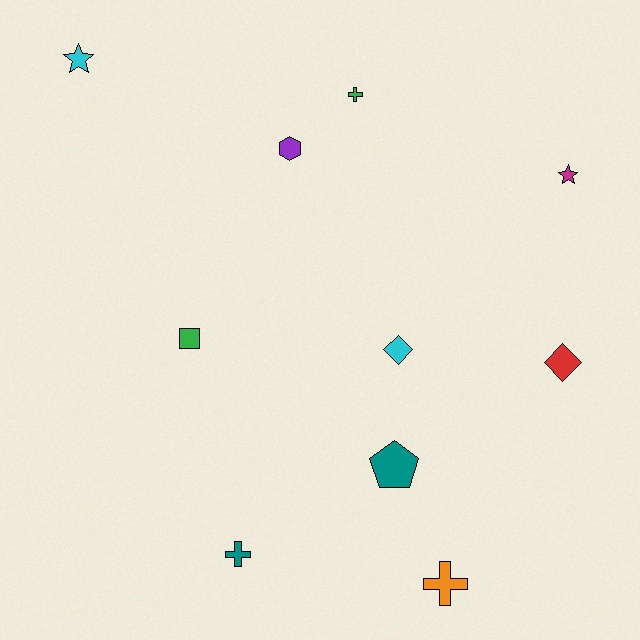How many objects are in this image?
There are 10 objects.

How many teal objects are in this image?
There are 2 teal objects.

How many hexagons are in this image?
There is 1 hexagon.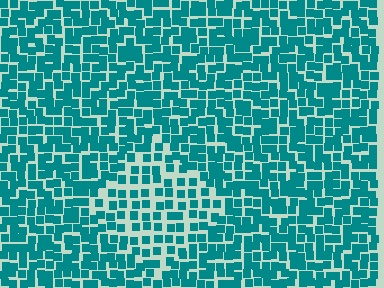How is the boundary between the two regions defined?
The boundary is defined by a change in element density (approximately 1.7x ratio). All elements are the same color, size, and shape.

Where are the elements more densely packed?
The elements are more densely packed outside the diamond boundary.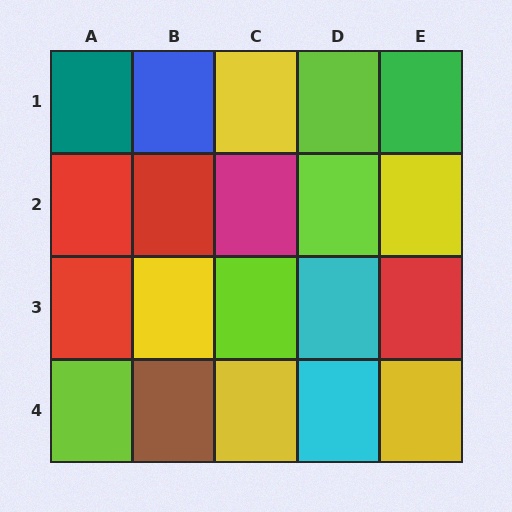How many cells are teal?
1 cell is teal.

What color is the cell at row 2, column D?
Lime.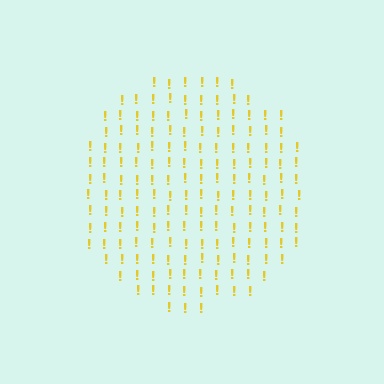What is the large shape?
The large shape is a circle.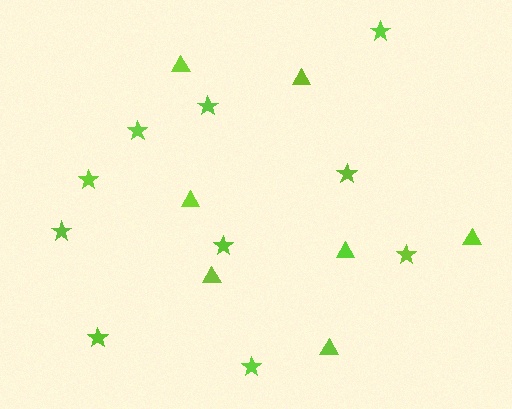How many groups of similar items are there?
There are 2 groups: one group of triangles (7) and one group of stars (10).